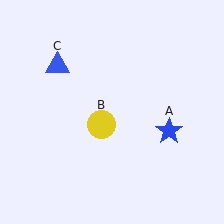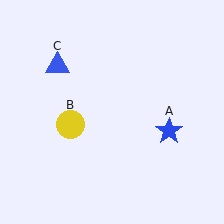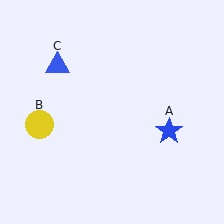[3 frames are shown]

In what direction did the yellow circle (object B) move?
The yellow circle (object B) moved left.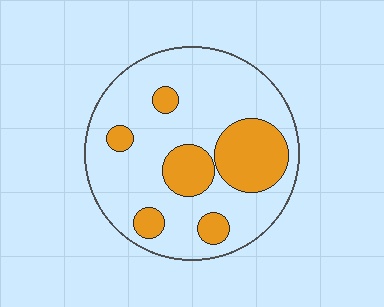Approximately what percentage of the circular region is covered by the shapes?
Approximately 25%.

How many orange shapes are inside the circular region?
6.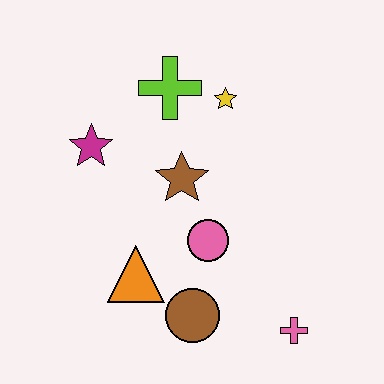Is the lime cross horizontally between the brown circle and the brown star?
No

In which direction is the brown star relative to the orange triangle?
The brown star is above the orange triangle.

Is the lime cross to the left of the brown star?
Yes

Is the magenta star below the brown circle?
No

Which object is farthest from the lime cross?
The pink cross is farthest from the lime cross.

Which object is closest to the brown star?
The pink circle is closest to the brown star.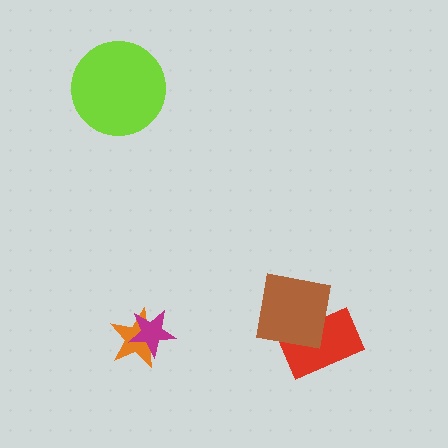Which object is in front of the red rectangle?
The brown square is in front of the red rectangle.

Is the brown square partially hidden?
No, no other shape covers it.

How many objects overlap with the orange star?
1 object overlaps with the orange star.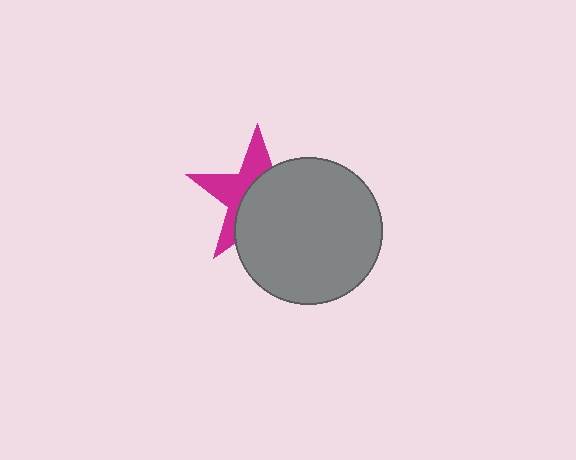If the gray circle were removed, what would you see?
You would see the complete magenta star.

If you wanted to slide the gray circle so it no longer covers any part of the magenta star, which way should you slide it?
Slide it toward the lower-right — that is the most direct way to separate the two shapes.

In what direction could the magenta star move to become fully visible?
The magenta star could move toward the upper-left. That would shift it out from behind the gray circle entirely.